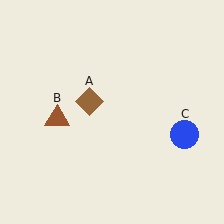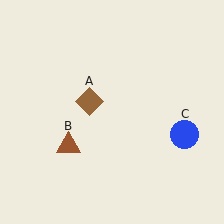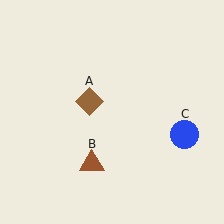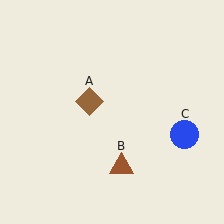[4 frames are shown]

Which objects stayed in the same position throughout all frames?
Brown diamond (object A) and blue circle (object C) remained stationary.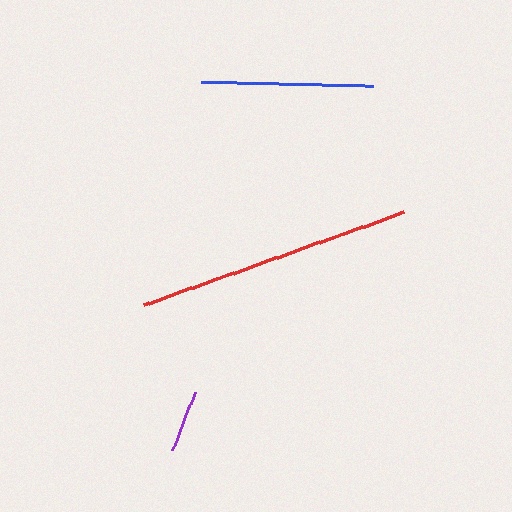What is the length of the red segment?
The red segment is approximately 276 pixels long.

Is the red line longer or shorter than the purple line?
The red line is longer than the purple line.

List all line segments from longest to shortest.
From longest to shortest: red, blue, purple.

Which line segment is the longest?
The red line is the longest at approximately 276 pixels.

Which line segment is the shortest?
The purple line is the shortest at approximately 62 pixels.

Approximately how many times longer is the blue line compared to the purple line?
The blue line is approximately 2.8 times the length of the purple line.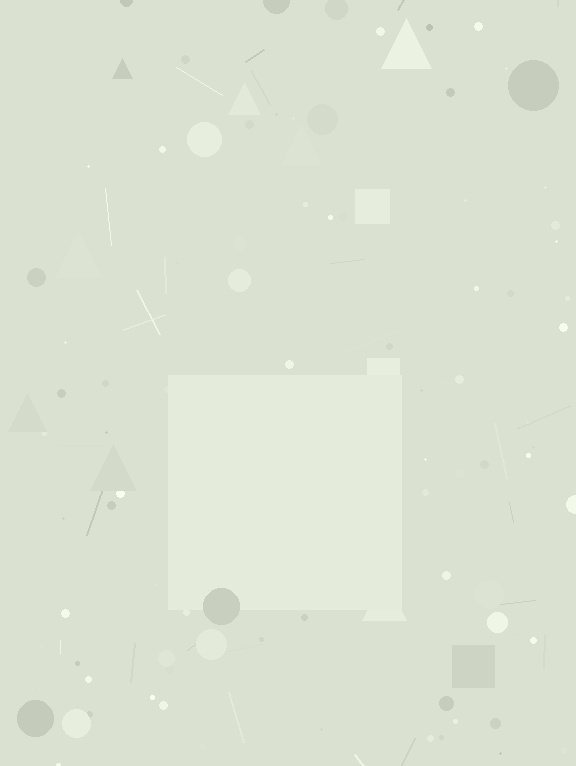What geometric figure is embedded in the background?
A square is embedded in the background.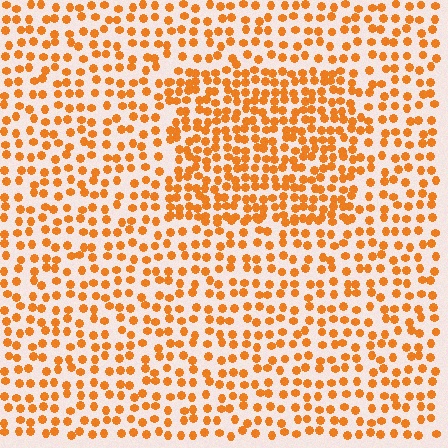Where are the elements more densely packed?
The elements are more densely packed inside the rectangle boundary.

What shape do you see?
I see a rectangle.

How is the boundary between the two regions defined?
The boundary is defined by a change in element density (approximately 1.7x ratio). All elements are the same color, size, and shape.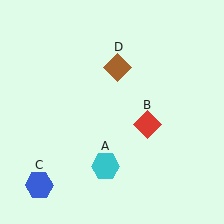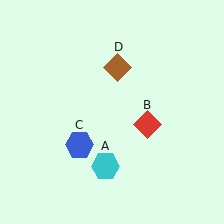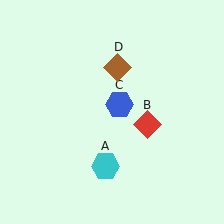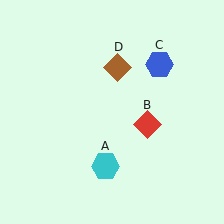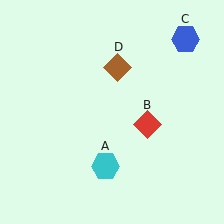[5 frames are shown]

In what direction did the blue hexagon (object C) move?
The blue hexagon (object C) moved up and to the right.